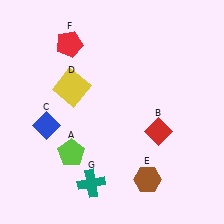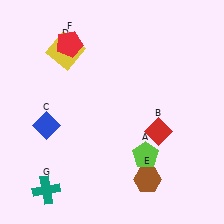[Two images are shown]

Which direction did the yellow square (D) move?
The yellow square (D) moved up.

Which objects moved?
The objects that moved are: the lime pentagon (A), the yellow square (D), the teal cross (G).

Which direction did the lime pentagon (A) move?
The lime pentagon (A) moved right.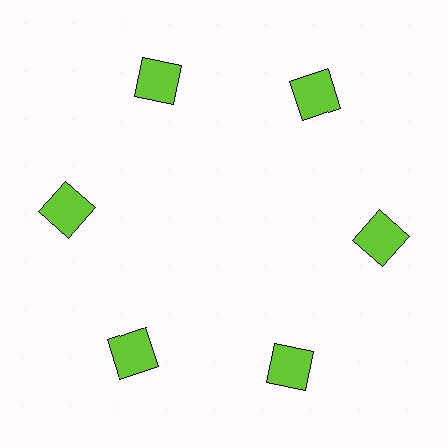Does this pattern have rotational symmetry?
Yes, this pattern has 6-fold rotational symmetry. It looks the same after rotating 60 degrees around the center.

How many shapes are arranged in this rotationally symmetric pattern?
There are 6 shapes, arranged in 6 groups of 1.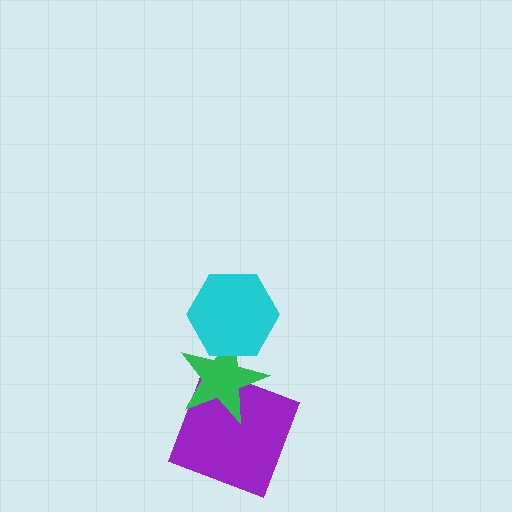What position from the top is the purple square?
The purple square is 3rd from the top.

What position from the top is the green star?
The green star is 2nd from the top.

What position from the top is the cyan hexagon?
The cyan hexagon is 1st from the top.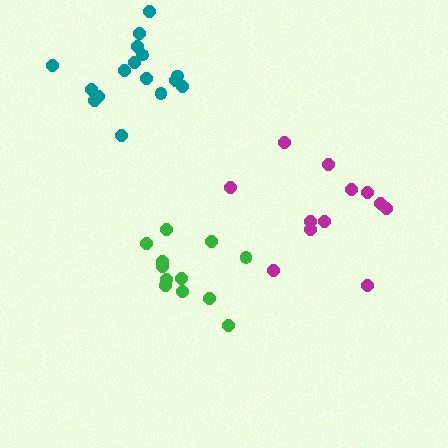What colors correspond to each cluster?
The clusters are colored: green, teal, magenta.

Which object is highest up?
The teal cluster is topmost.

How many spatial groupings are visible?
There are 3 spatial groupings.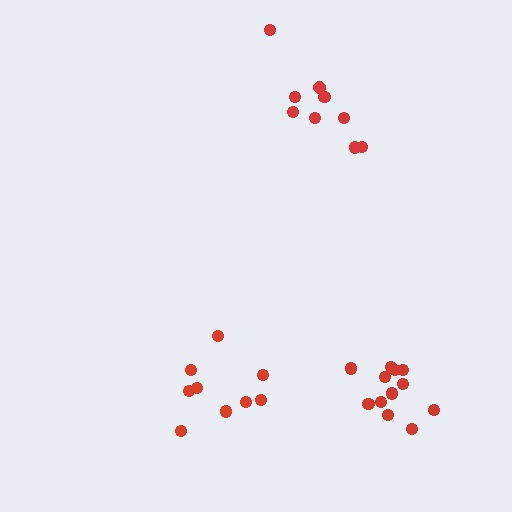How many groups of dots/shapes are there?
There are 3 groups.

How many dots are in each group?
Group 1: 9 dots, Group 2: 9 dots, Group 3: 12 dots (30 total).